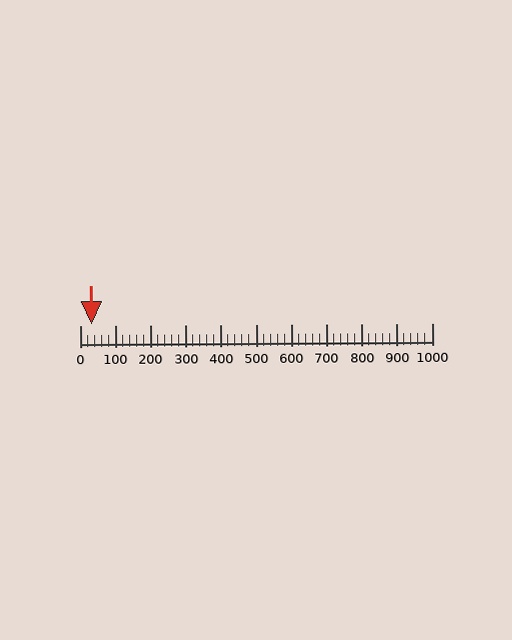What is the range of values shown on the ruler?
The ruler shows values from 0 to 1000.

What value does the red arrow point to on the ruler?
The red arrow points to approximately 32.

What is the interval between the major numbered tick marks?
The major tick marks are spaced 100 units apart.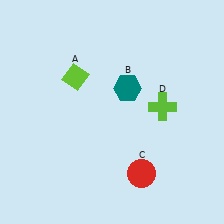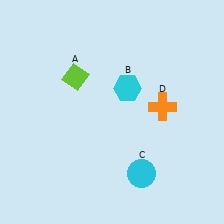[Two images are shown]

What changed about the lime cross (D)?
In Image 1, D is lime. In Image 2, it changed to orange.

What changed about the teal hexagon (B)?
In Image 1, B is teal. In Image 2, it changed to cyan.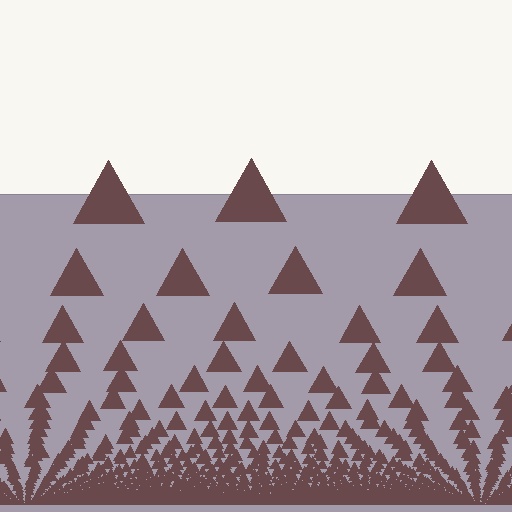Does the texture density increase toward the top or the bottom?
Density increases toward the bottom.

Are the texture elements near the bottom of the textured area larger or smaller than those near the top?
Smaller. The gradient is inverted — elements near the bottom are smaller and denser.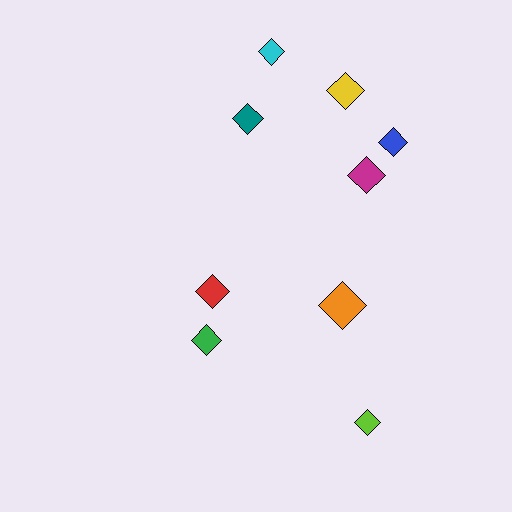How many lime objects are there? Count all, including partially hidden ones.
There is 1 lime object.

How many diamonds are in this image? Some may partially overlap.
There are 9 diamonds.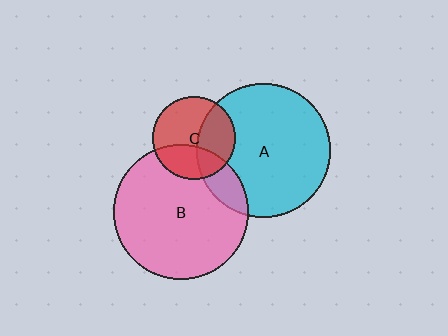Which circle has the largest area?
Circle B (pink).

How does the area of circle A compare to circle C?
Approximately 2.6 times.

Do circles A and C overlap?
Yes.